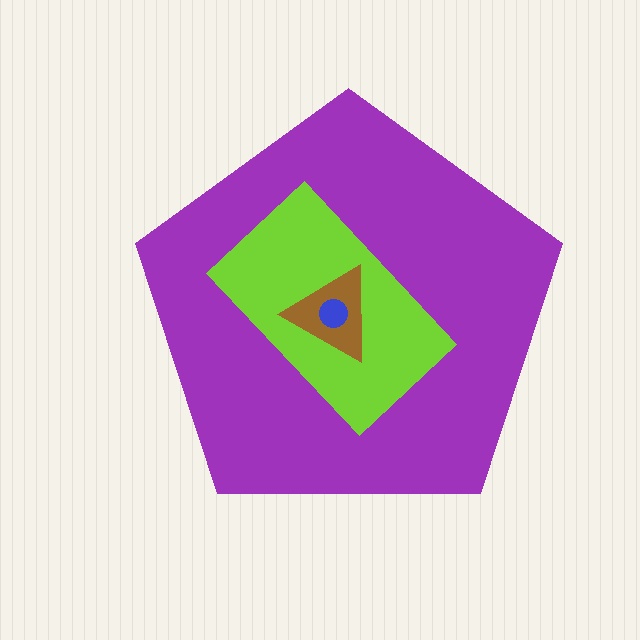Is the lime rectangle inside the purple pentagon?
Yes.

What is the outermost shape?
The purple pentagon.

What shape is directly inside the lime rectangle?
The brown triangle.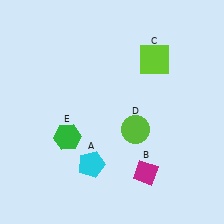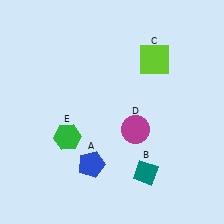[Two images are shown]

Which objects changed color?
A changed from cyan to blue. B changed from magenta to teal. D changed from lime to magenta.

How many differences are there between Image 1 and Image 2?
There are 3 differences between the two images.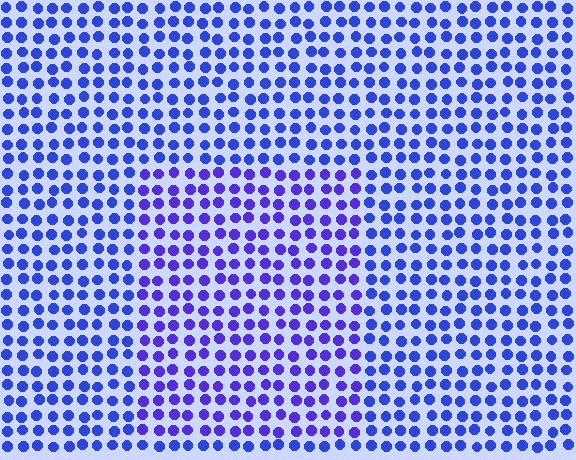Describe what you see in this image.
The image is filled with small blue elements in a uniform arrangement. A rectangle-shaped region is visible where the elements are tinted to a slightly different hue, forming a subtle color boundary.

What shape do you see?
I see a rectangle.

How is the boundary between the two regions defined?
The boundary is defined purely by a slight shift in hue (about 22 degrees). Spacing, size, and orientation are identical on both sides.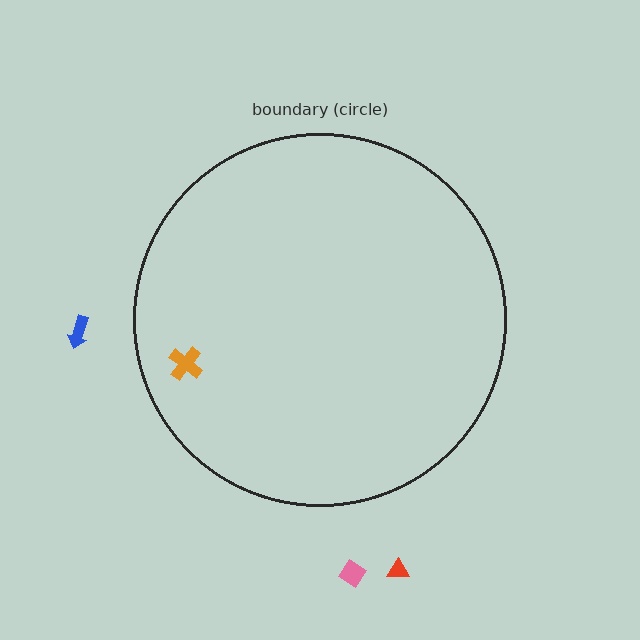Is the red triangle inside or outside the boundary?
Outside.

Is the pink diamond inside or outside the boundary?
Outside.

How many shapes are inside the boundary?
1 inside, 3 outside.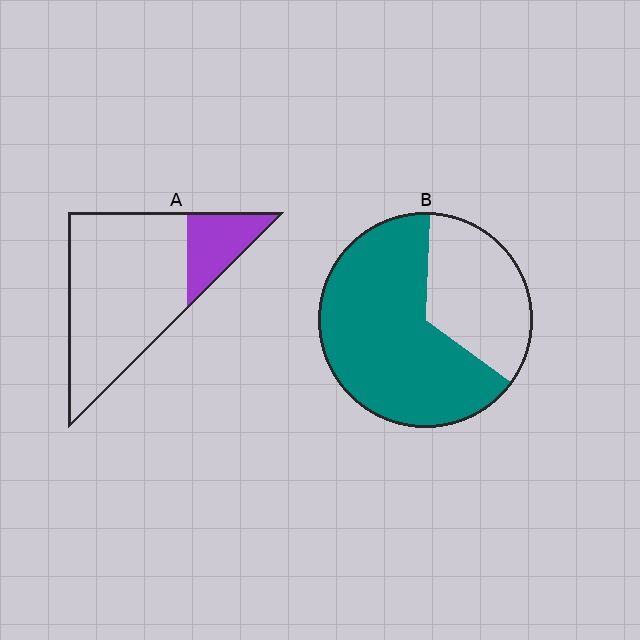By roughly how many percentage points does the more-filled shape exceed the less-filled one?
By roughly 45 percentage points (B over A).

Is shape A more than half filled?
No.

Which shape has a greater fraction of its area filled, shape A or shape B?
Shape B.